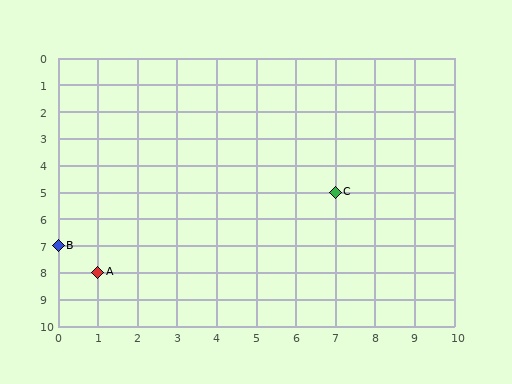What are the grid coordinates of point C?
Point C is at grid coordinates (7, 5).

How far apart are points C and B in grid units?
Points C and B are 7 columns and 2 rows apart (about 7.3 grid units diagonally).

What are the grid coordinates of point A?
Point A is at grid coordinates (1, 8).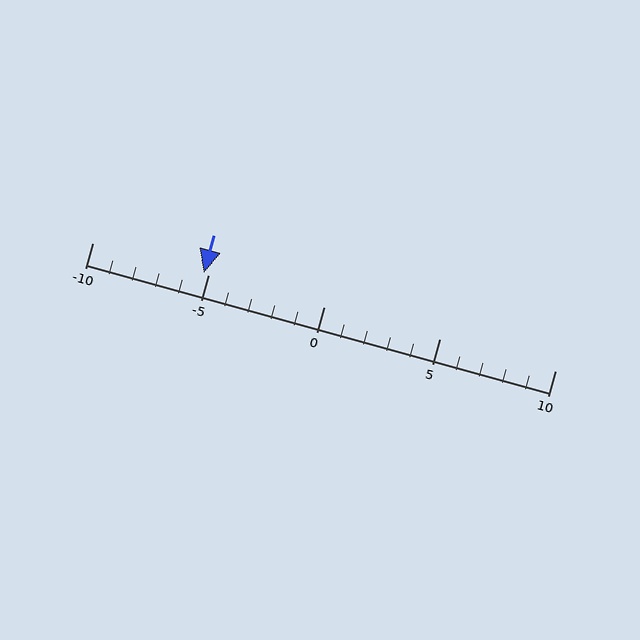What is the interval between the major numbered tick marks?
The major tick marks are spaced 5 units apart.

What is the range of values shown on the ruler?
The ruler shows values from -10 to 10.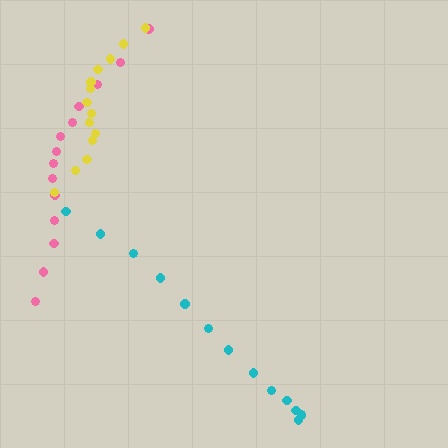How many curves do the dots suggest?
There are 3 distinct paths.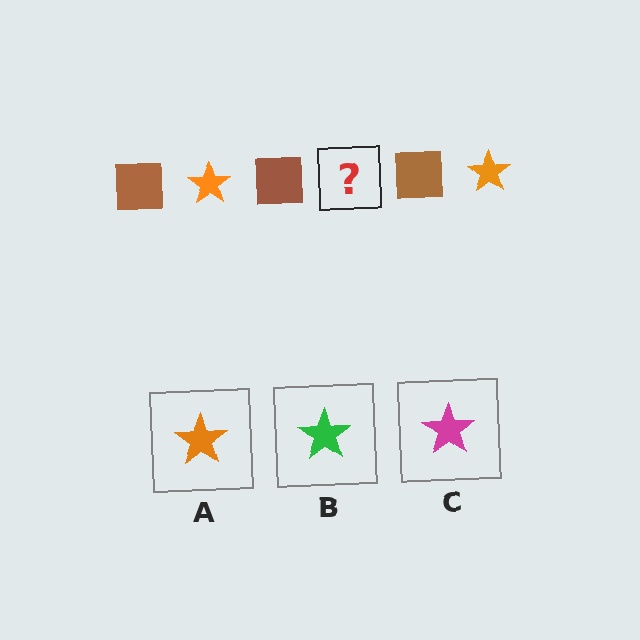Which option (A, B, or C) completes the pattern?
A.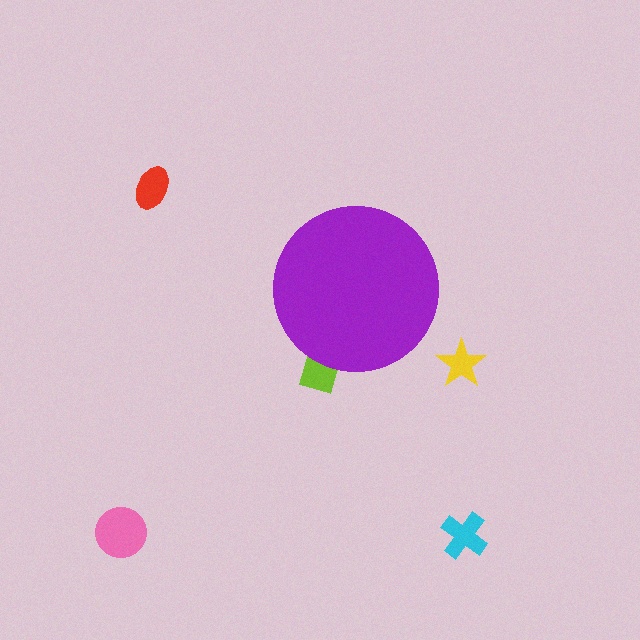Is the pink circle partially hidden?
No, the pink circle is fully visible.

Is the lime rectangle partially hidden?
Yes, the lime rectangle is partially hidden behind the purple circle.